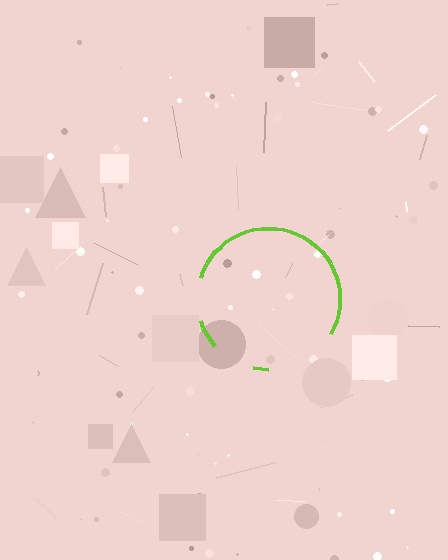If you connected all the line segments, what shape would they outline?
They would outline a circle.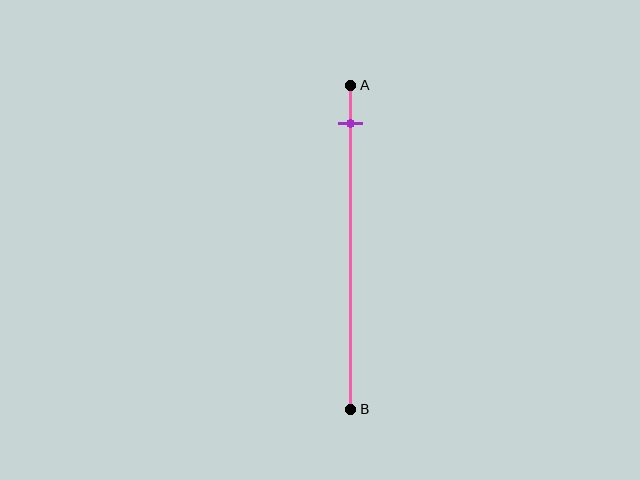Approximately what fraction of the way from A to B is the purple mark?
The purple mark is approximately 10% of the way from A to B.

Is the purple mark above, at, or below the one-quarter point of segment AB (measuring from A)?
The purple mark is above the one-quarter point of segment AB.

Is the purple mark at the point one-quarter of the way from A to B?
No, the mark is at about 10% from A, not at the 25% one-quarter point.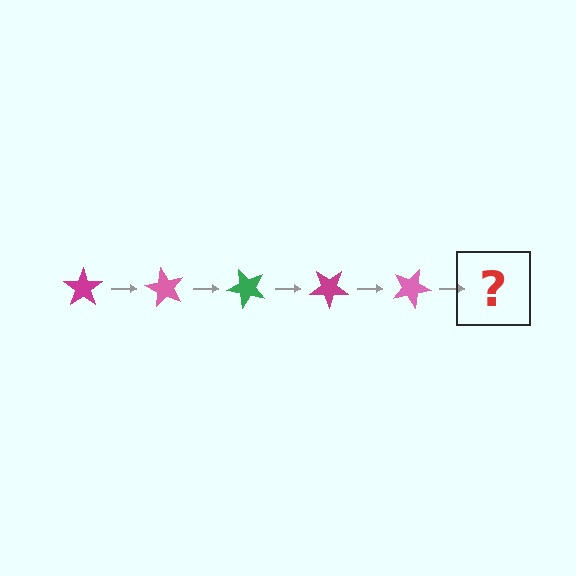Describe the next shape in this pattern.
It should be a green star, rotated 300 degrees from the start.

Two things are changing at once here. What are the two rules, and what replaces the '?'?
The two rules are that it rotates 60 degrees each step and the color cycles through magenta, pink, and green. The '?' should be a green star, rotated 300 degrees from the start.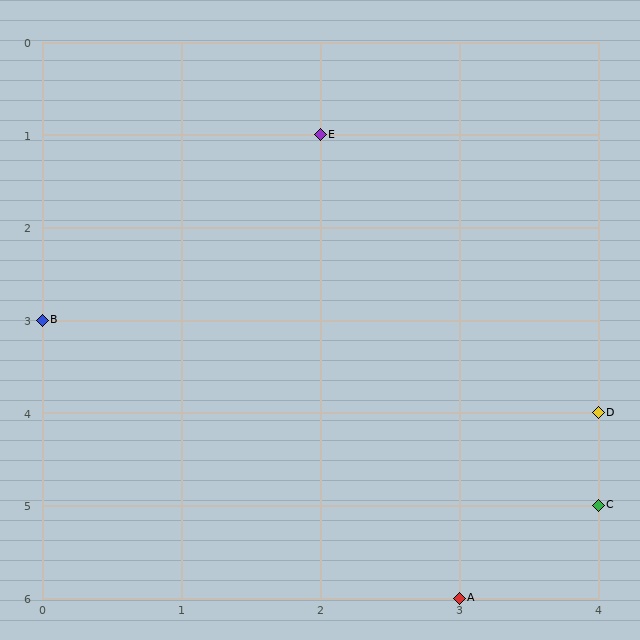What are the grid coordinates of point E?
Point E is at grid coordinates (2, 1).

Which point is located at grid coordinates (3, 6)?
Point A is at (3, 6).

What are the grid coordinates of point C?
Point C is at grid coordinates (4, 5).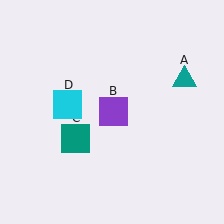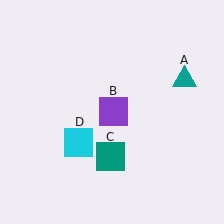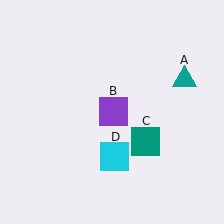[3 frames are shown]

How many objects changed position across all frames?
2 objects changed position: teal square (object C), cyan square (object D).